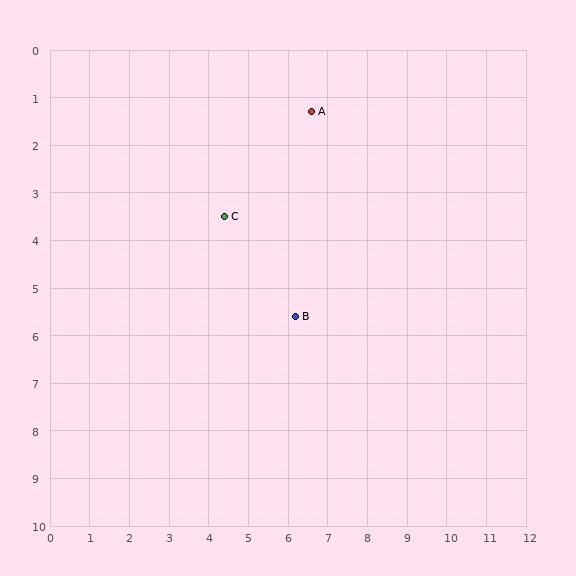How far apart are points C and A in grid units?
Points C and A are about 3.1 grid units apart.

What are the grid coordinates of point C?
Point C is at approximately (4.4, 3.5).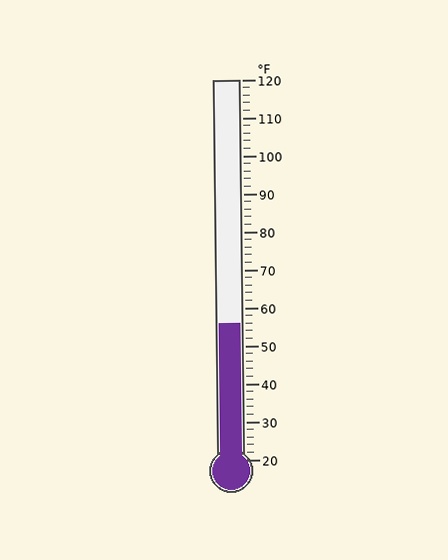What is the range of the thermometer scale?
The thermometer scale ranges from 20°F to 120°F.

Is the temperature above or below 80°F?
The temperature is below 80°F.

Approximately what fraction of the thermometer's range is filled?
The thermometer is filled to approximately 35% of its range.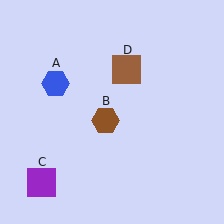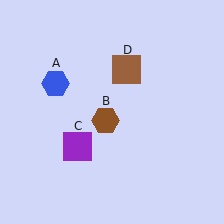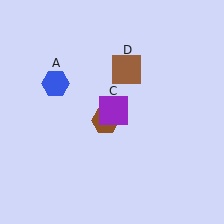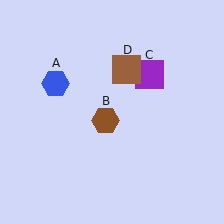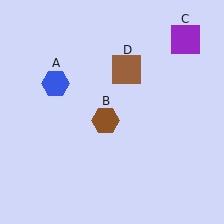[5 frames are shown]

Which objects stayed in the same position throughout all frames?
Blue hexagon (object A) and brown hexagon (object B) and brown square (object D) remained stationary.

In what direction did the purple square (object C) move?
The purple square (object C) moved up and to the right.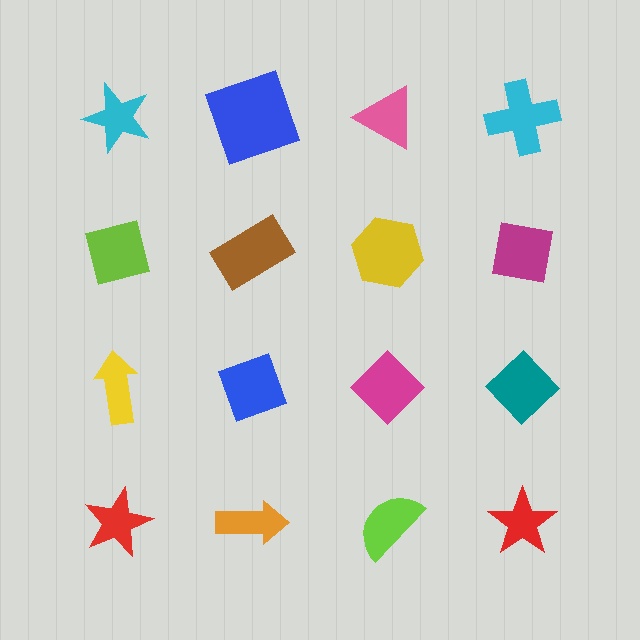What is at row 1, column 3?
A pink triangle.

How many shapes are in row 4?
4 shapes.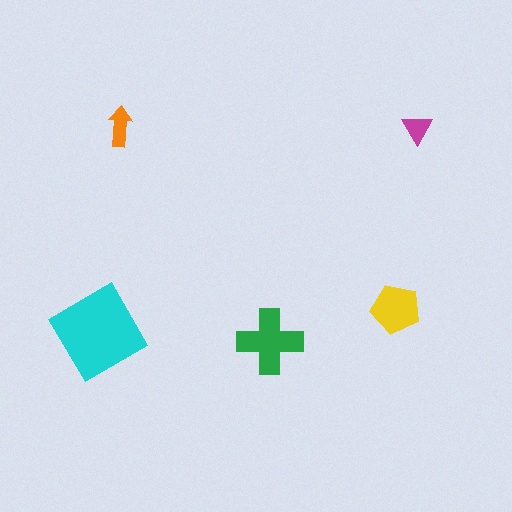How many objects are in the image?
There are 5 objects in the image.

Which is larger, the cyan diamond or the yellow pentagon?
The cyan diamond.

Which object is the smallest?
The magenta triangle.